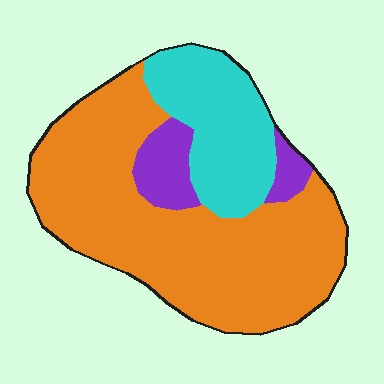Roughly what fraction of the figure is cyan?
Cyan takes up between a sixth and a third of the figure.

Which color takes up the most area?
Orange, at roughly 65%.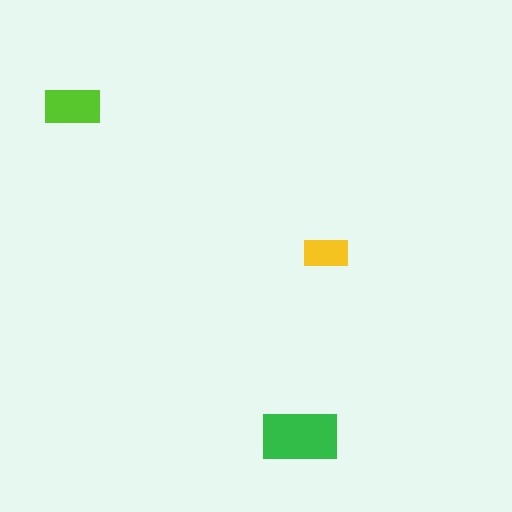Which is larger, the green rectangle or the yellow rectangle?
The green one.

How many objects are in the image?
There are 3 objects in the image.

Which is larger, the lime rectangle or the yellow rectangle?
The lime one.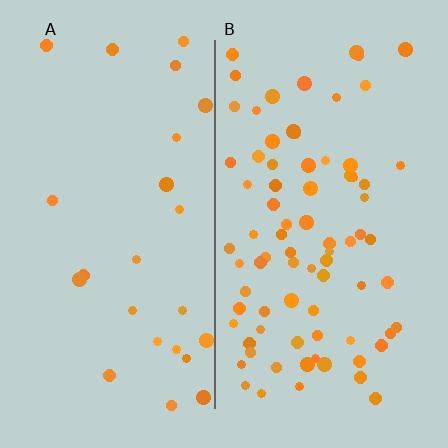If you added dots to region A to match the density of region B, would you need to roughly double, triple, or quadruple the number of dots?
Approximately triple.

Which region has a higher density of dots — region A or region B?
B (the right).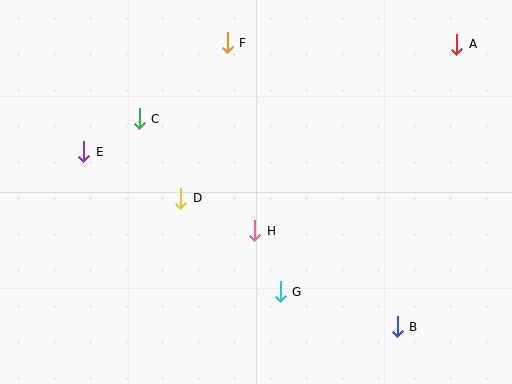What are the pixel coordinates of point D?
Point D is at (181, 198).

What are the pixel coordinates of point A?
Point A is at (457, 44).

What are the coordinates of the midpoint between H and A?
The midpoint between H and A is at (356, 137).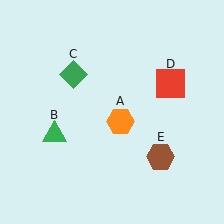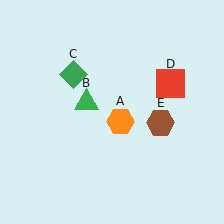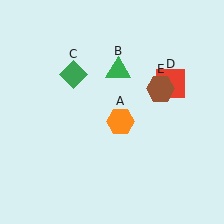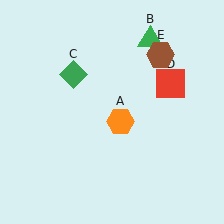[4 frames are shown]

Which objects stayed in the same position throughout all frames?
Orange hexagon (object A) and green diamond (object C) and red square (object D) remained stationary.